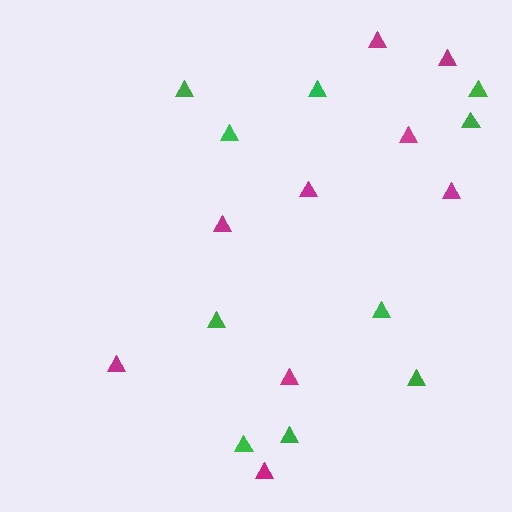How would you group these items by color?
There are 2 groups: one group of magenta triangles (9) and one group of green triangles (10).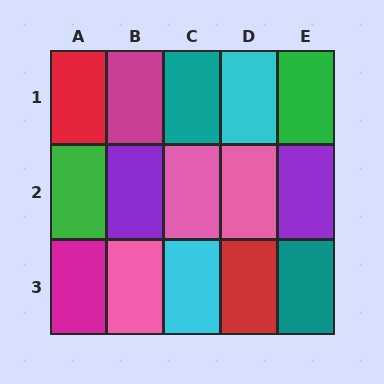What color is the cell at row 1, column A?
Red.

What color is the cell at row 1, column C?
Teal.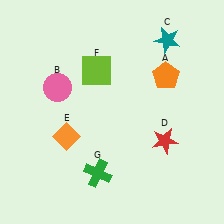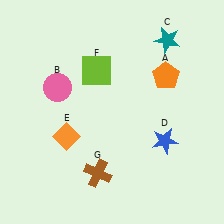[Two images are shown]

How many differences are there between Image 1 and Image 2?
There are 2 differences between the two images.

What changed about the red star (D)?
In Image 1, D is red. In Image 2, it changed to blue.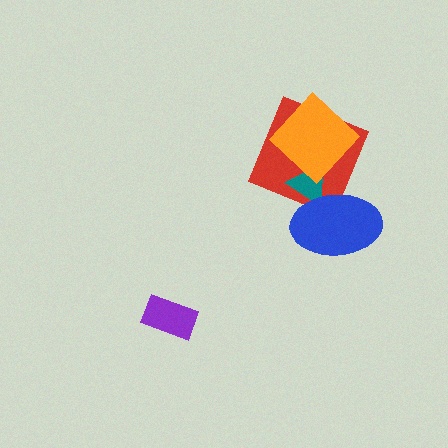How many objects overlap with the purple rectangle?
0 objects overlap with the purple rectangle.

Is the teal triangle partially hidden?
Yes, it is partially covered by another shape.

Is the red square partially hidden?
Yes, it is partially covered by another shape.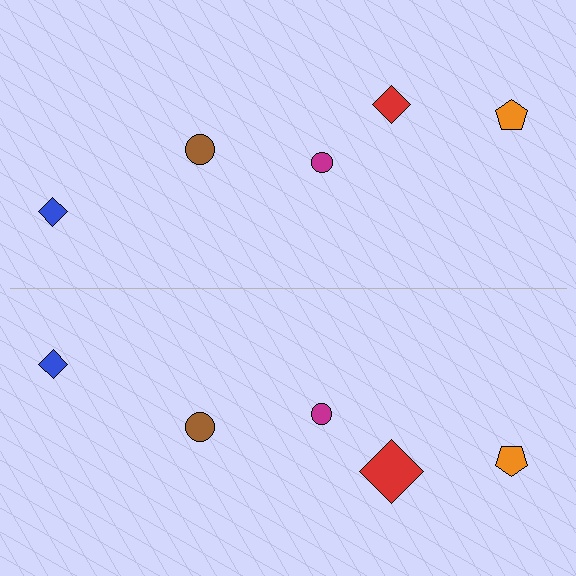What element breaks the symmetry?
The red diamond on the bottom side has a different size than its mirror counterpart.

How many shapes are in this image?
There are 10 shapes in this image.